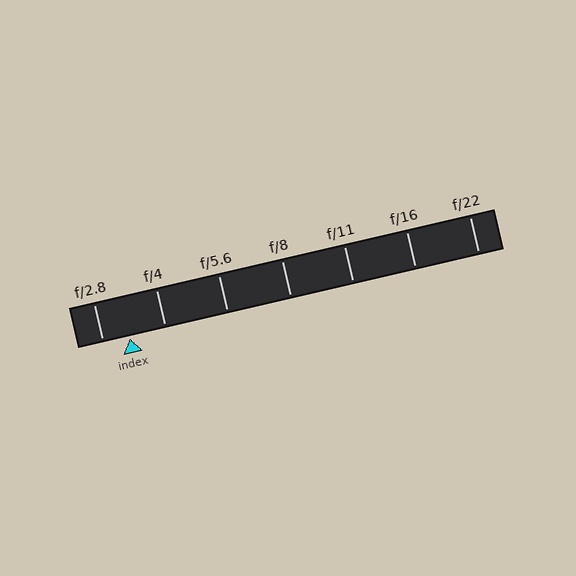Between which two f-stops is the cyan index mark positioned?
The index mark is between f/2.8 and f/4.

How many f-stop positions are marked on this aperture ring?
There are 7 f-stop positions marked.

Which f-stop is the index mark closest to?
The index mark is closest to f/2.8.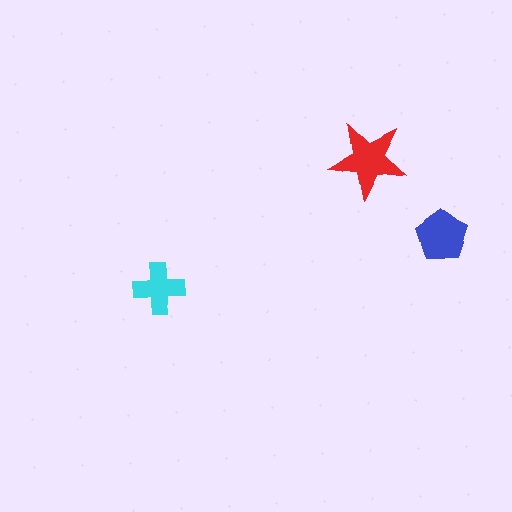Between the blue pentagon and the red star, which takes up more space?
The red star.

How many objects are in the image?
There are 3 objects in the image.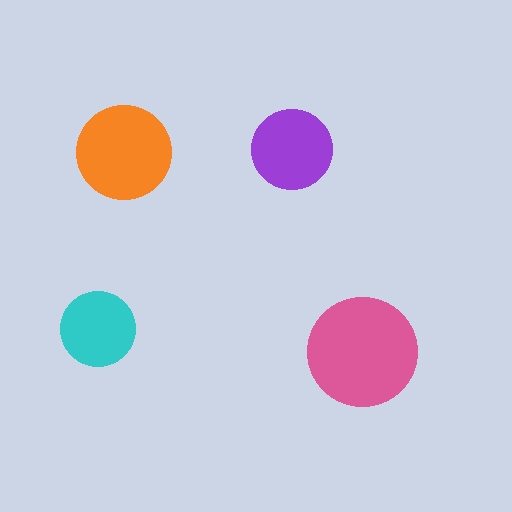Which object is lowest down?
The pink circle is bottommost.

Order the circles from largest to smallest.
the pink one, the orange one, the purple one, the cyan one.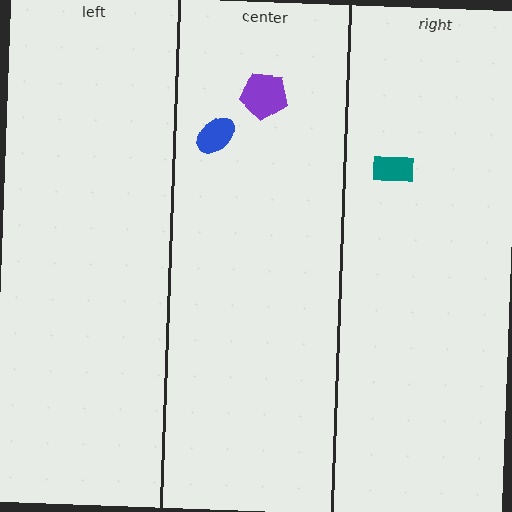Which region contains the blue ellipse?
The center region.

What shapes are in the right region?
The teal rectangle.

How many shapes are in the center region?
2.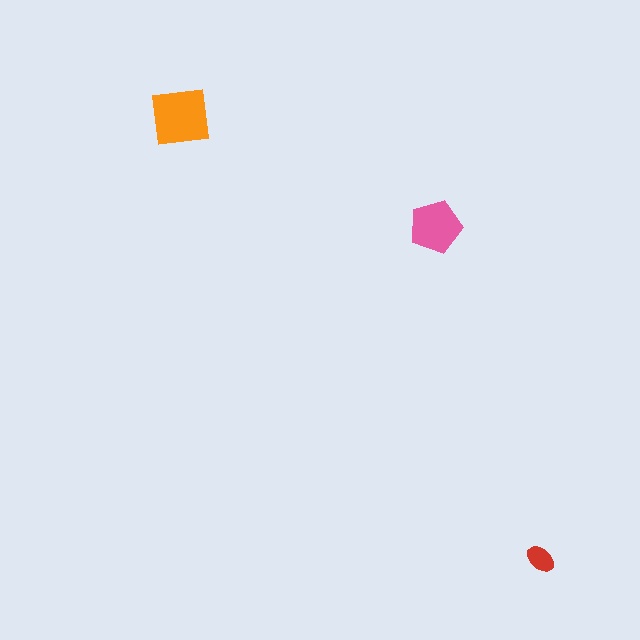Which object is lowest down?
The red ellipse is bottommost.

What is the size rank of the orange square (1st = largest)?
1st.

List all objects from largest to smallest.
The orange square, the pink pentagon, the red ellipse.